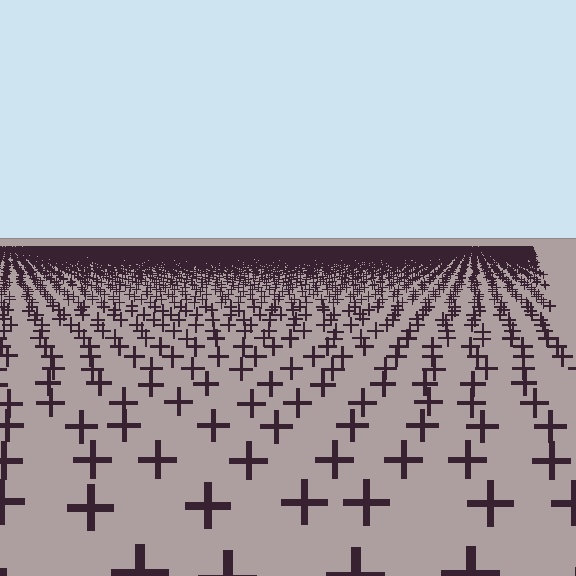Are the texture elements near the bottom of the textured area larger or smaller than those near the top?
Larger. Near the bottom, elements are closer to the viewer and appear at a bigger on-screen size.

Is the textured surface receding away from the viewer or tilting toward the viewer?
The surface is receding away from the viewer. Texture elements get smaller and denser toward the top.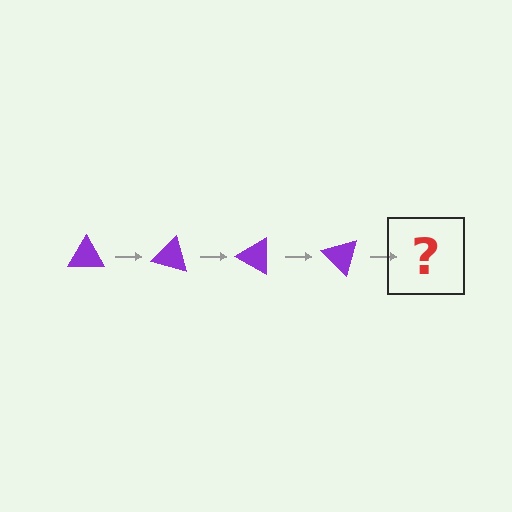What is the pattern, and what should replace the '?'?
The pattern is that the triangle rotates 15 degrees each step. The '?' should be a purple triangle rotated 60 degrees.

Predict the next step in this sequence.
The next step is a purple triangle rotated 60 degrees.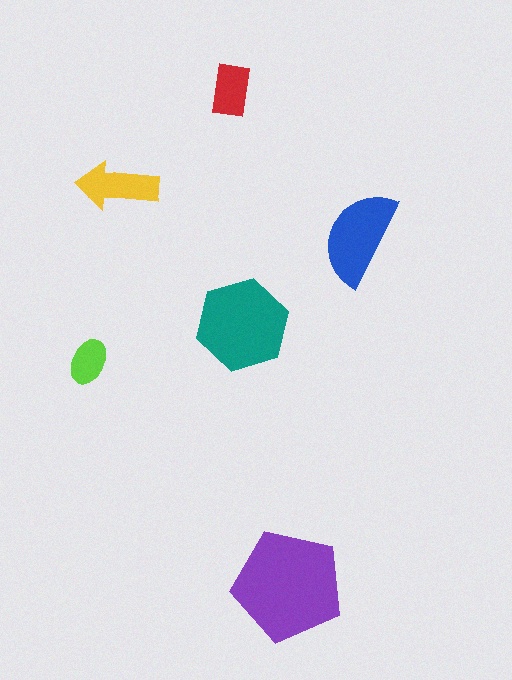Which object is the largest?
The purple pentagon.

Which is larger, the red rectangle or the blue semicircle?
The blue semicircle.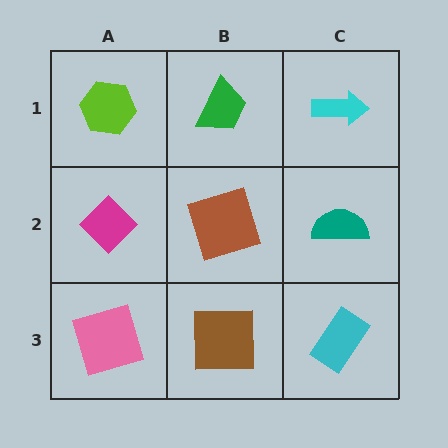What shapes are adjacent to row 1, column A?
A magenta diamond (row 2, column A), a green trapezoid (row 1, column B).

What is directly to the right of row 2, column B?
A teal semicircle.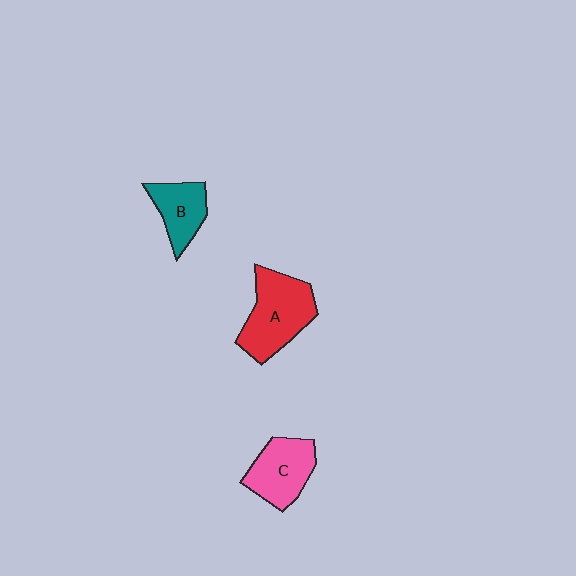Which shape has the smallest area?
Shape B (teal).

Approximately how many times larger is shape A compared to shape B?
Approximately 1.7 times.